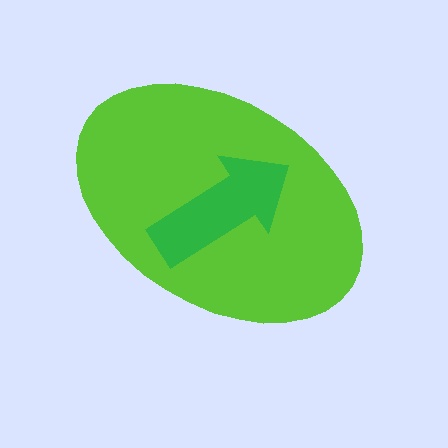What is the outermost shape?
The lime ellipse.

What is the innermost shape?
The green arrow.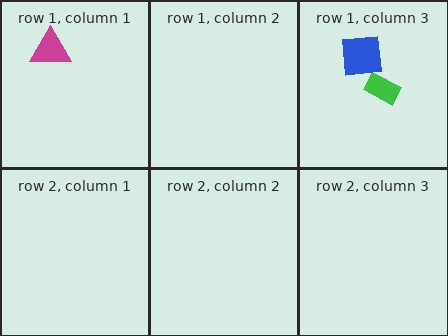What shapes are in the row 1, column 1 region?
The magenta triangle.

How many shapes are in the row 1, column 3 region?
2.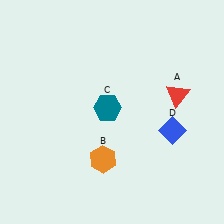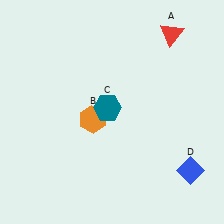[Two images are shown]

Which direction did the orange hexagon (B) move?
The orange hexagon (B) moved up.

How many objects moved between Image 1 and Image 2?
3 objects moved between the two images.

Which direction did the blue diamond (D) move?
The blue diamond (D) moved down.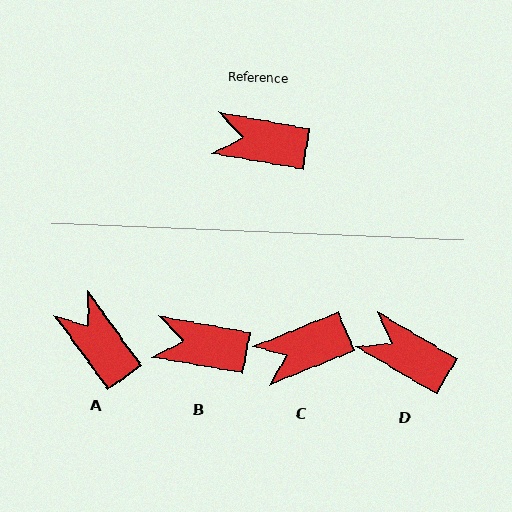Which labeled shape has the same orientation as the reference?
B.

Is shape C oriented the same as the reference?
No, it is off by about 32 degrees.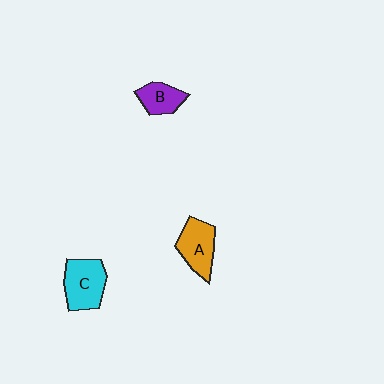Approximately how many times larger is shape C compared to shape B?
Approximately 1.6 times.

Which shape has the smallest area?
Shape B (purple).